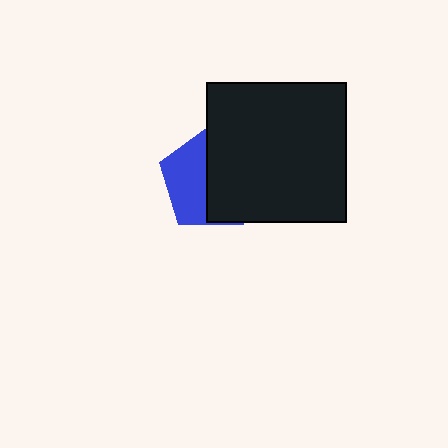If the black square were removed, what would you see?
You would see the complete blue pentagon.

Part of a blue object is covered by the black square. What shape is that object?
It is a pentagon.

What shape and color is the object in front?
The object in front is a black square.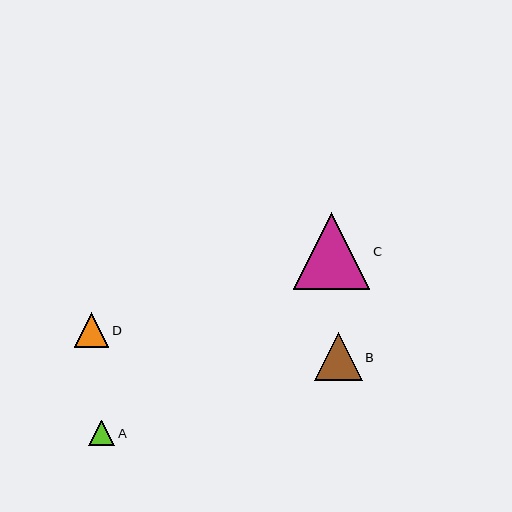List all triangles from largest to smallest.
From largest to smallest: C, B, D, A.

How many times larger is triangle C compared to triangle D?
Triangle C is approximately 2.2 times the size of triangle D.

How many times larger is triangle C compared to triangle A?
Triangle C is approximately 3.0 times the size of triangle A.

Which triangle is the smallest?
Triangle A is the smallest with a size of approximately 26 pixels.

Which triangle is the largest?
Triangle C is the largest with a size of approximately 76 pixels.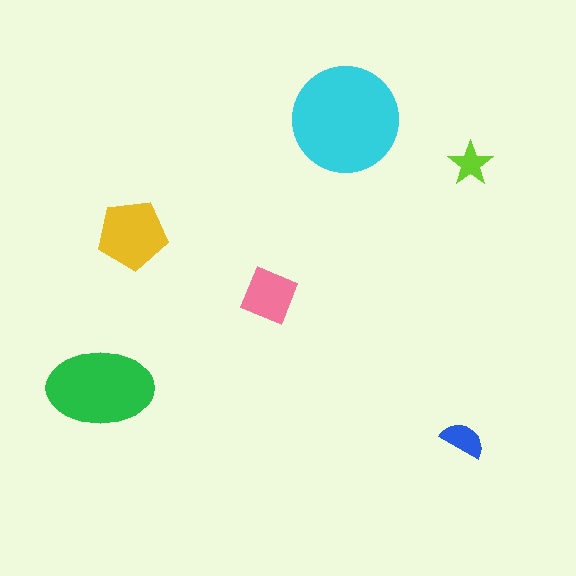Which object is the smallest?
The lime star.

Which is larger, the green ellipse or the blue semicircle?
The green ellipse.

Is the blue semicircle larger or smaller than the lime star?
Larger.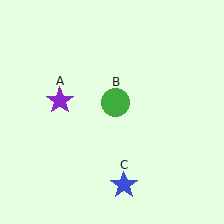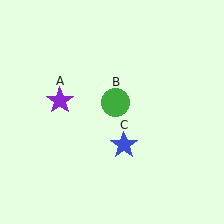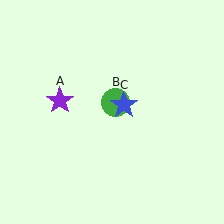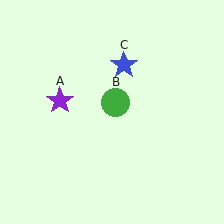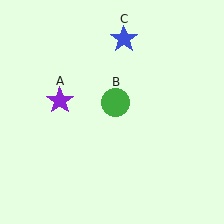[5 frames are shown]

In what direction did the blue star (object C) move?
The blue star (object C) moved up.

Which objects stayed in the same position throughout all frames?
Purple star (object A) and green circle (object B) remained stationary.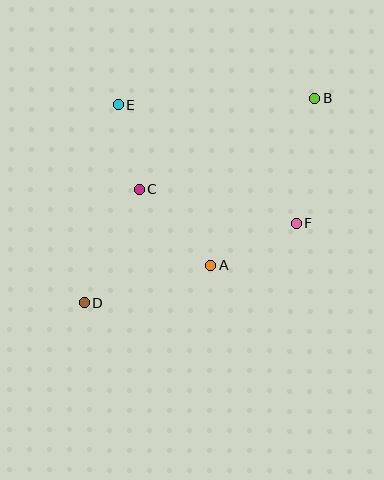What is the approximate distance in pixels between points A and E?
The distance between A and E is approximately 186 pixels.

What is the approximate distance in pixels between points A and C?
The distance between A and C is approximately 104 pixels.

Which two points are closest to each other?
Points C and E are closest to each other.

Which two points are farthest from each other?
Points B and D are farthest from each other.